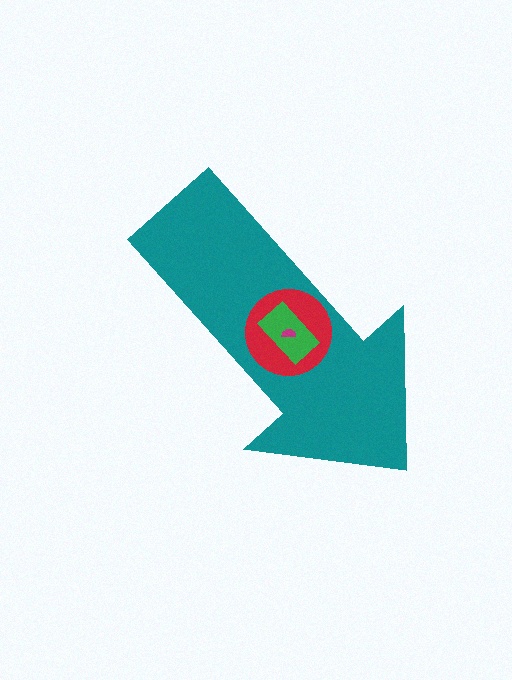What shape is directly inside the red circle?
The green rectangle.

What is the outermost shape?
The teal arrow.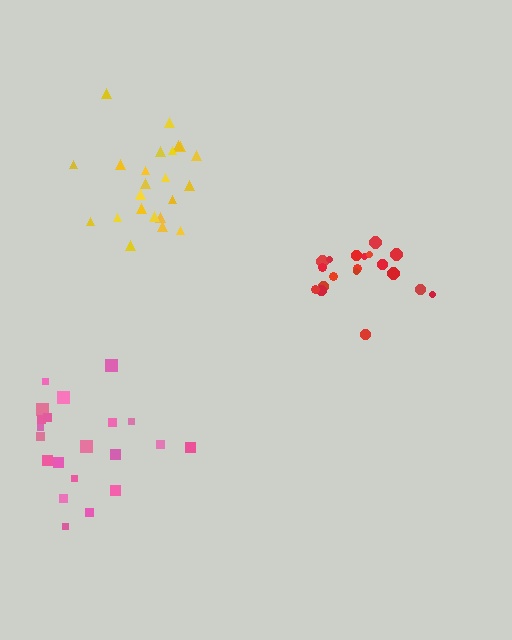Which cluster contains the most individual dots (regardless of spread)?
Yellow (23).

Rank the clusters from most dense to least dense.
red, yellow, pink.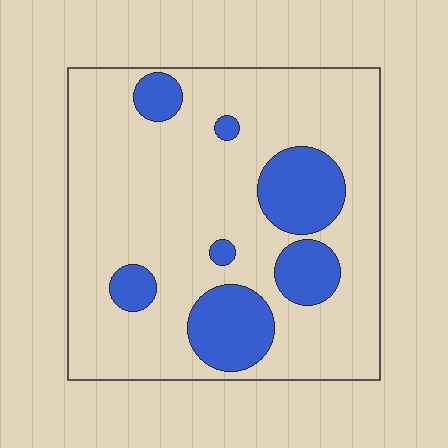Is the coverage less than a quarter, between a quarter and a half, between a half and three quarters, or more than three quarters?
Less than a quarter.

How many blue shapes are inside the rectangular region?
7.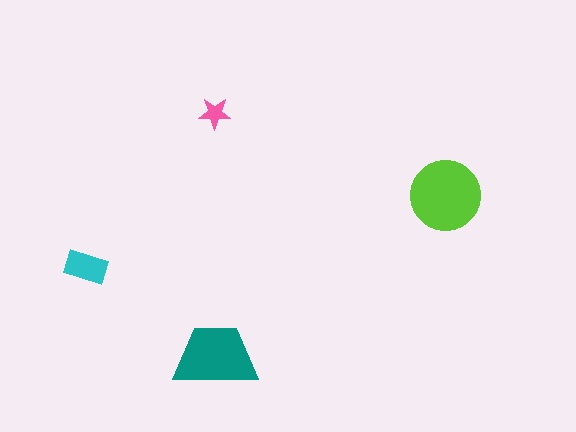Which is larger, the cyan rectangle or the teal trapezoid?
The teal trapezoid.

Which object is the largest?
The lime circle.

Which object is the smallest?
The pink star.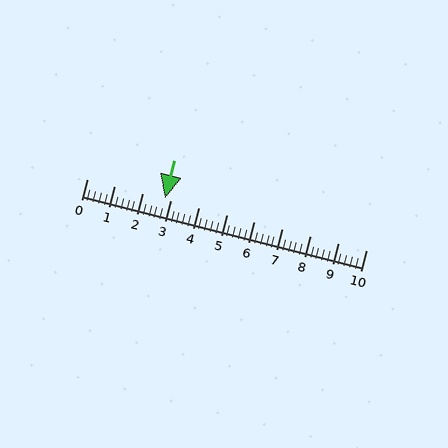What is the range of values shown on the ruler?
The ruler shows values from 0 to 10.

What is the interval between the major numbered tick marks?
The major tick marks are spaced 1 units apart.